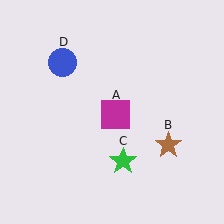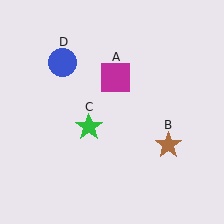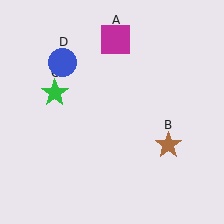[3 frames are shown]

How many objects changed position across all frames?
2 objects changed position: magenta square (object A), green star (object C).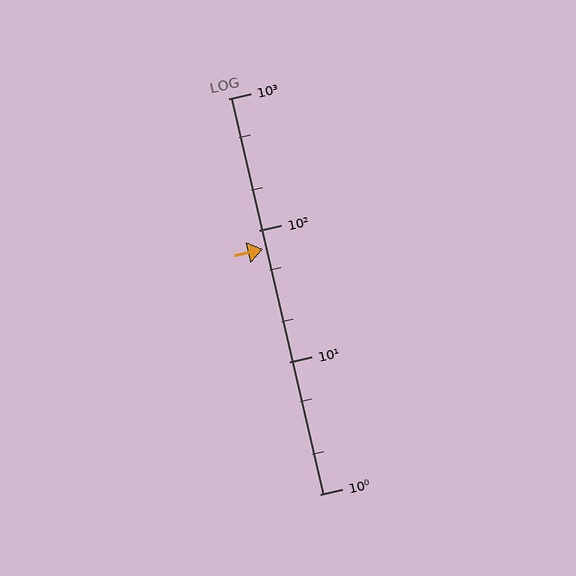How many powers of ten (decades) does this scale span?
The scale spans 3 decades, from 1 to 1000.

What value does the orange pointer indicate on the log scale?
The pointer indicates approximately 72.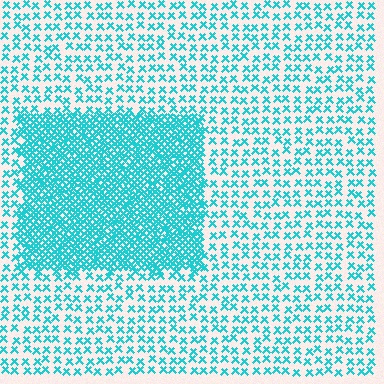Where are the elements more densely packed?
The elements are more densely packed inside the rectangle boundary.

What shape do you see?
I see a rectangle.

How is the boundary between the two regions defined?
The boundary is defined by a change in element density (approximately 3.0x ratio). All elements are the same color, size, and shape.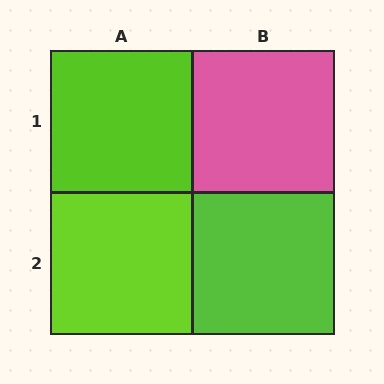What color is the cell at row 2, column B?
Lime.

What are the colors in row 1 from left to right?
Lime, pink.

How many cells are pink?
1 cell is pink.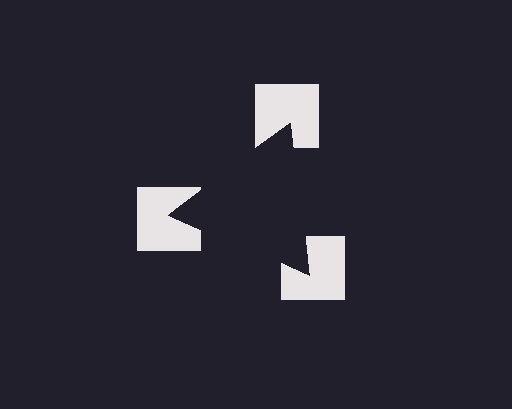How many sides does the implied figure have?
3 sides.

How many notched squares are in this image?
There are 3 — one at each vertex of the illusory triangle.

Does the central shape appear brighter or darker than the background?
It typically appears slightly darker than the background, even though no actual brightness change is drawn.